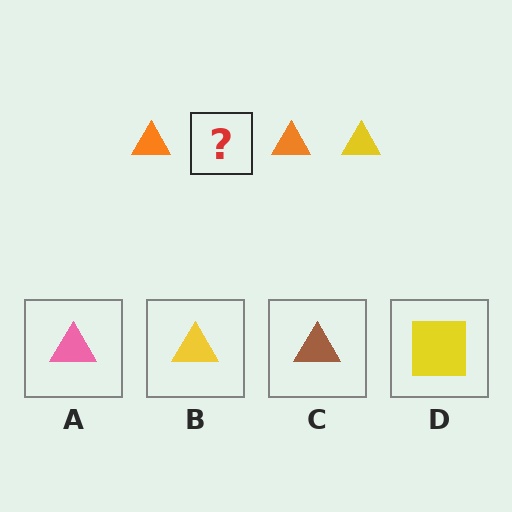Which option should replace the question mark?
Option B.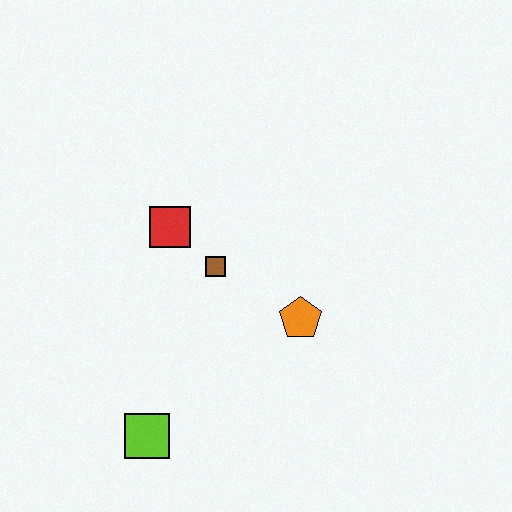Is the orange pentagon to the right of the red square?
Yes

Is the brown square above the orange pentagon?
Yes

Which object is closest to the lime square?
The brown square is closest to the lime square.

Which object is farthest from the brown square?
The lime square is farthest from the brown square.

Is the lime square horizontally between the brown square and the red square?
No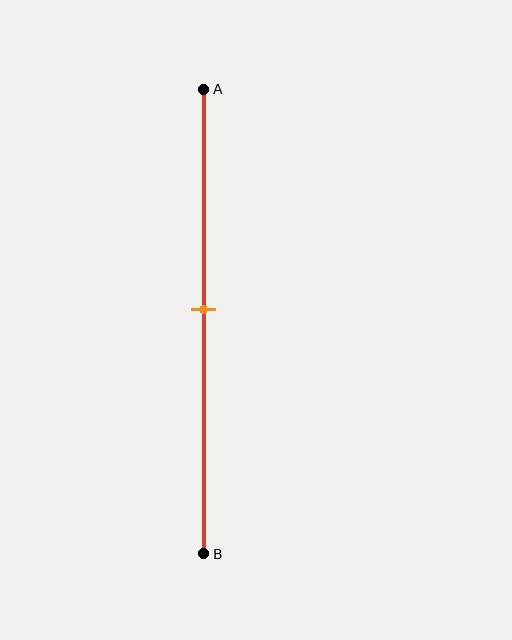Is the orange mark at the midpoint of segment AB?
Yes, the mark is approximately at the midpoint.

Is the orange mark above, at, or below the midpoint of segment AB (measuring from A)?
The orange mark is approximately at the midpoint of segment AB.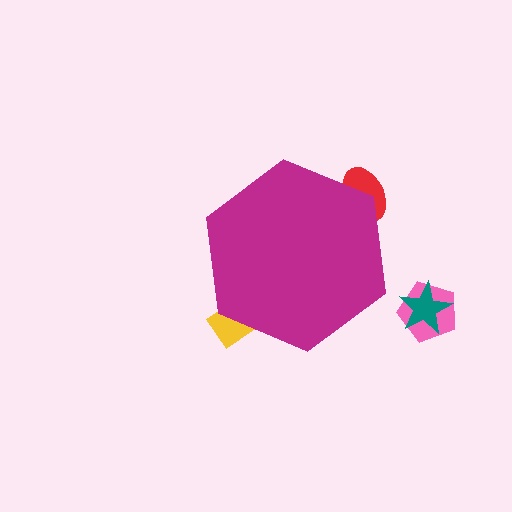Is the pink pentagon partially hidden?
No, the pink pentagon is fully visible.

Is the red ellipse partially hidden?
Yes, the red ellipse is partially hidden behind the magenta hexagon.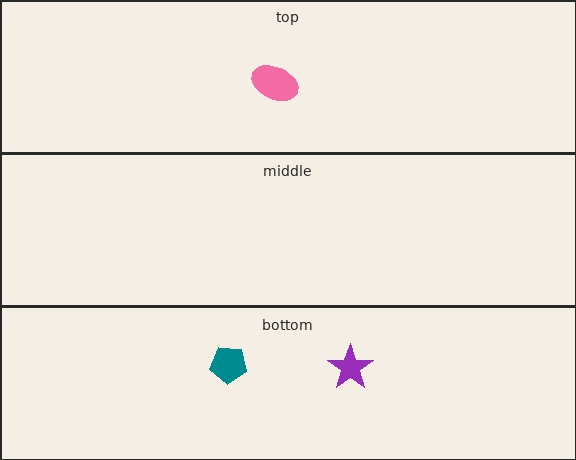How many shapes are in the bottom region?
2.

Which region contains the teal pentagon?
The bottom region.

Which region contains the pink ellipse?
The top region.